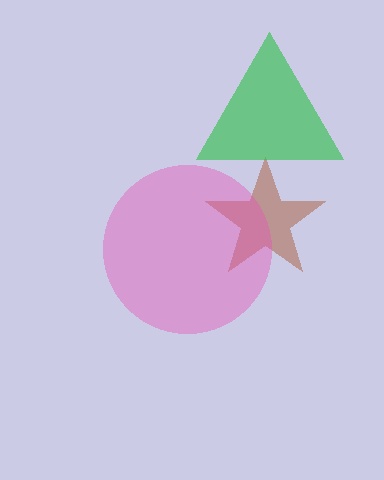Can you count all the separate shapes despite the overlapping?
Yes, there are 3 separate shapes.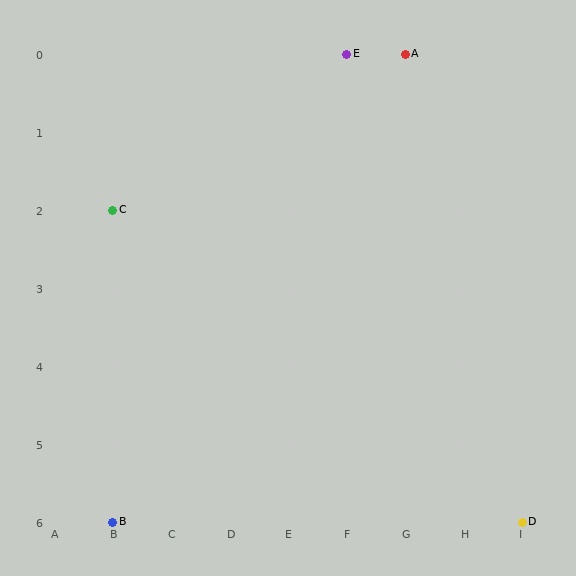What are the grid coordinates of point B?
Point B is at grid coordinates (B, 6).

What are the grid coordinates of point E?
Point E is at grid coordinates (F, 0).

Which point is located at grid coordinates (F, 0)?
Point E is at (F, 0).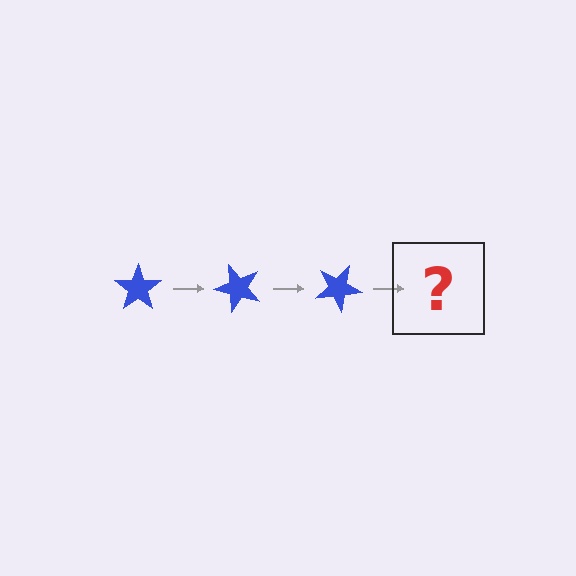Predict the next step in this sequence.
The next step is a blue star rotated 150 degrees.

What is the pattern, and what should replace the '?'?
The pattern is that the star rotates 50 degrees each step. The '?' should be a blue star rotated 150 degrees.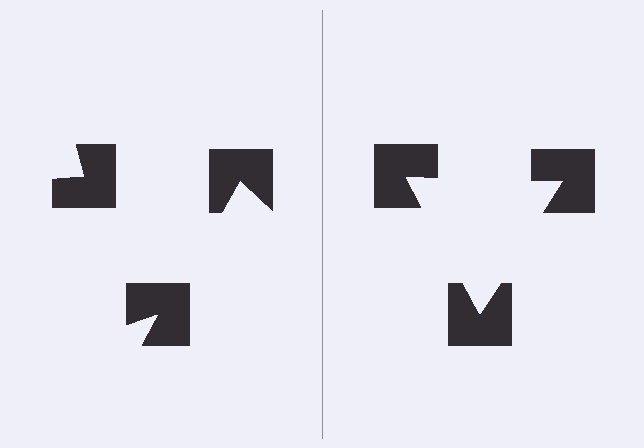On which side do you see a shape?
An illusory triangle appears on the right side. On the left side the wedge cuts are rotated, so no coherent shape forms.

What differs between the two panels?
The notched squares are positioned identically on both sides; only the wedge orientations differ. On the right they align to a triangle; on the left they are misaligned.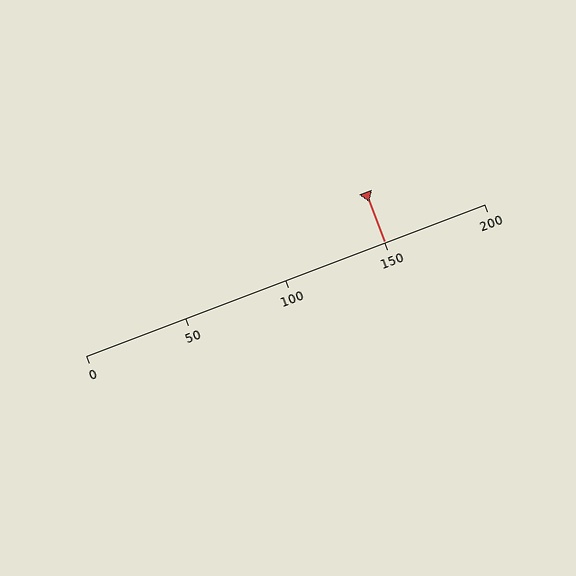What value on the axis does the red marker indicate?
The marker indicates approximately 150.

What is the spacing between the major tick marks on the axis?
The major ticks are spaced 50 apart.